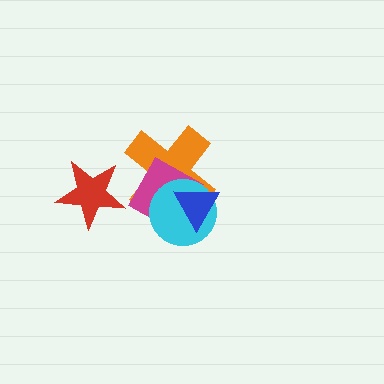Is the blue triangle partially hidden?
No, no other shape covers it.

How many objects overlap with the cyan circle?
3 objects overlap with the cyan circle.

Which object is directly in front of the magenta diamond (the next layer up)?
The cyan circle is directly in front of the magenta diamond.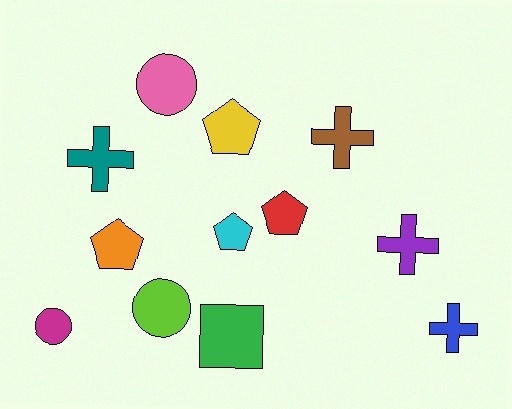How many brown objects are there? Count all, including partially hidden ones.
There is 1 brown object.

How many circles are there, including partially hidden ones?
There are 3 circles.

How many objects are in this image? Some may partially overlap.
There are 12 objects.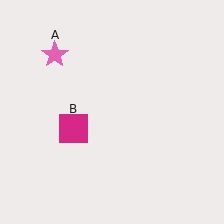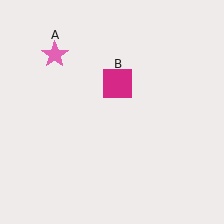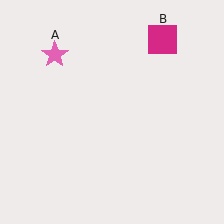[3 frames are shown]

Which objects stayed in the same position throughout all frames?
Pink star (object A) remained stationary.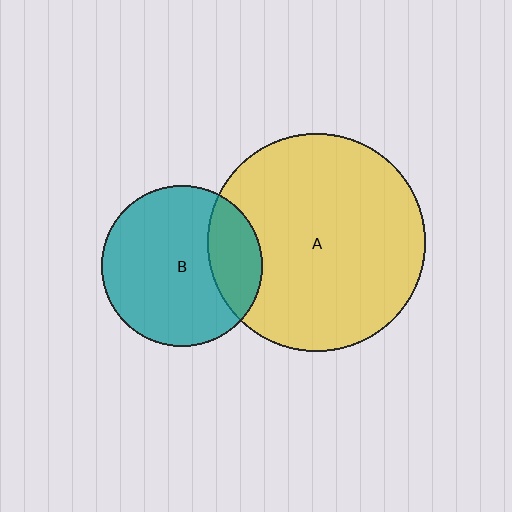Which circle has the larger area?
Circle A (yellow).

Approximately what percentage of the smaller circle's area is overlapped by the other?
Approximately 25%.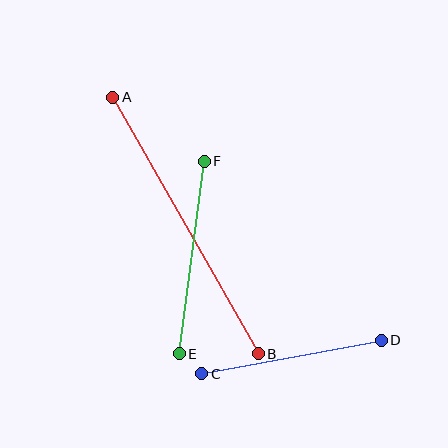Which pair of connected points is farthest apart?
Points A and B are farthest apart.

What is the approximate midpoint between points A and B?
The midpoint is at approximately (185, 225) pixels.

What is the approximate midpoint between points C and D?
The midpoint is at approximately (292, 357) pixels.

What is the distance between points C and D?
The distance is approximately 182 pixels.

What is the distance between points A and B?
The distance is approximately 295 pixels.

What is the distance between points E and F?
The distance is approximately 194 pixels.